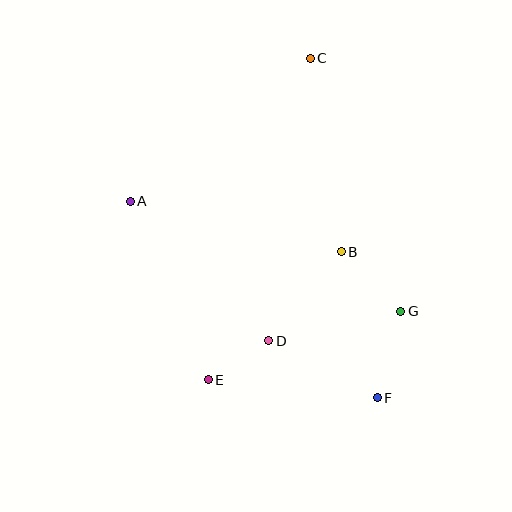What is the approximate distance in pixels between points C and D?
The distance between C and D is approximately 285 pixels.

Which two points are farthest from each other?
Points C and F are farthest from each other.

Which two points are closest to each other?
Points D and E are closest to each other.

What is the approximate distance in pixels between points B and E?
The distance between B and E is approximately 184 pixels.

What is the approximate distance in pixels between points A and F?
The distance between A and F is approximately 316 pixels.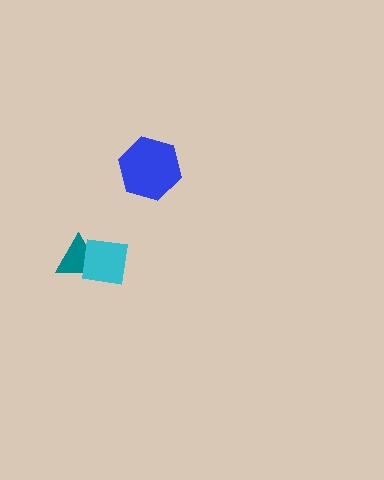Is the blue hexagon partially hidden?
No, no other shape covers it.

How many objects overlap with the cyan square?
1 object overlaps with the cyan square.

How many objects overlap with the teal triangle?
1 object overlaps with the teal triangle.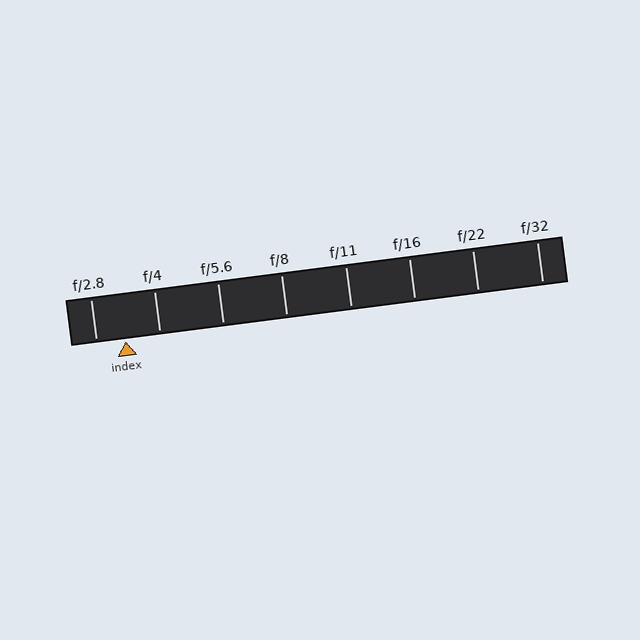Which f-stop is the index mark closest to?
The index mark is closest to f/2.8.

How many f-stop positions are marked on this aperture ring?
There are 8 f-stop positions marked.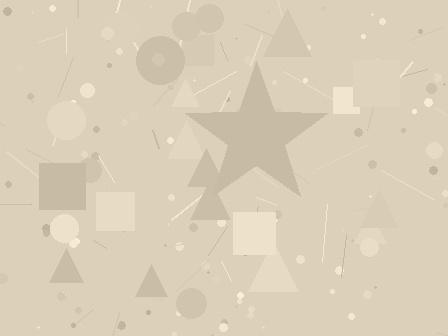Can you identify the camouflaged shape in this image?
The camouflaged shape is a star.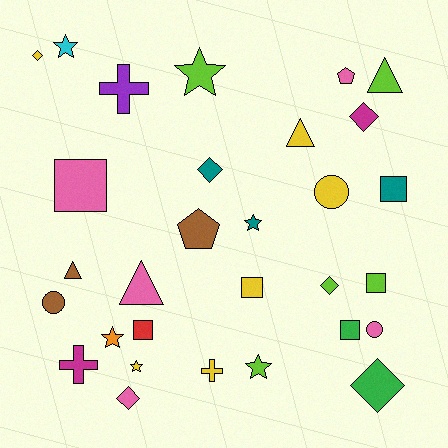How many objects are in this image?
There are 30 objects.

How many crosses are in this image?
There are 3 crosses.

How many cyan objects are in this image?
There is 1 cyan object.